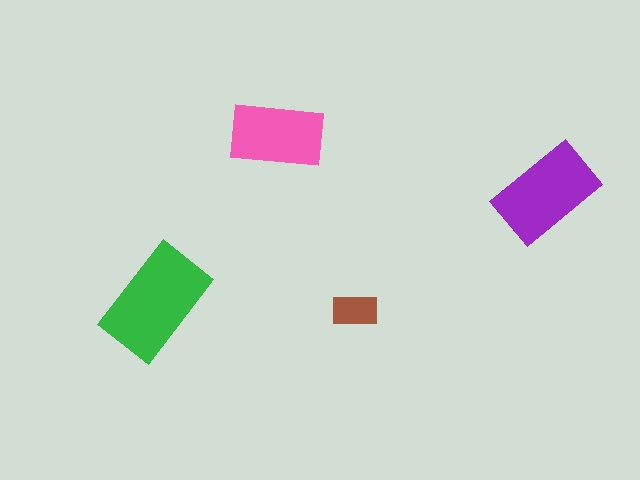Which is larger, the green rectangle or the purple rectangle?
The green one.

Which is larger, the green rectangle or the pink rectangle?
The green one.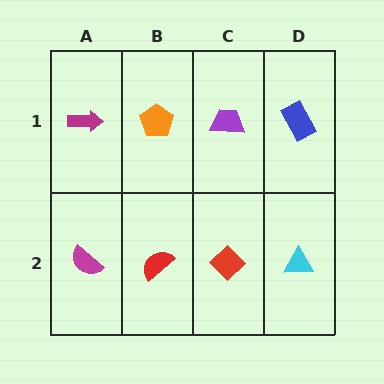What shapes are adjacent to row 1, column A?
A magenta semicircle (row 2, column A), an orange pentagon (row 1, column B).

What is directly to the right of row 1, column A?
An orange pentagon.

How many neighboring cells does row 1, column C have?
3.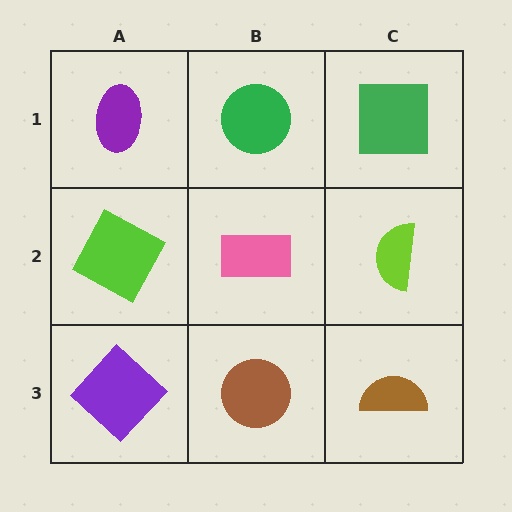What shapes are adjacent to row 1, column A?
A lime square (row 2, column A), a green circle (row 1, column B).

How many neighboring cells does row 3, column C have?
2.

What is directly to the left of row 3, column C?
A brown circle.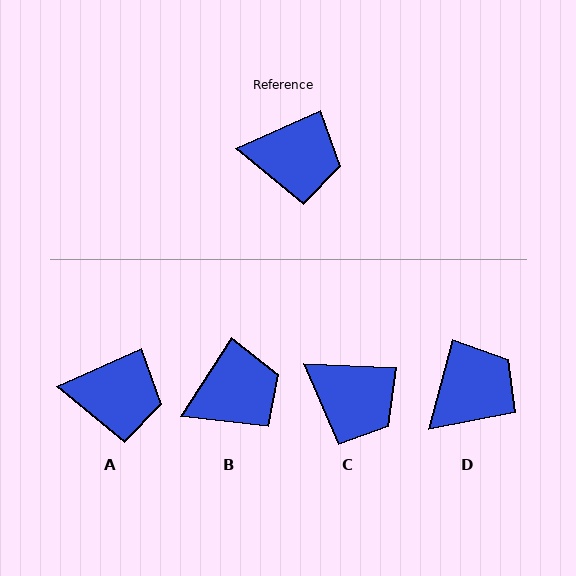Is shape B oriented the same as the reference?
No, it is off by about 33 degrees.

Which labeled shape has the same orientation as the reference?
A.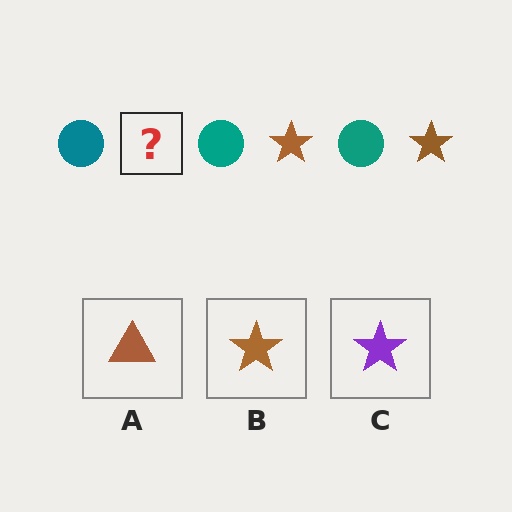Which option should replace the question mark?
Option B.